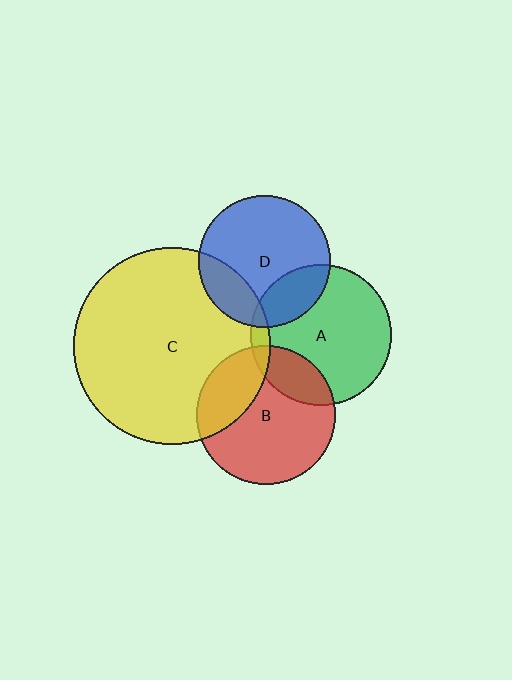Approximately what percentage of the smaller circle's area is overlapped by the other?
Approximately 20%.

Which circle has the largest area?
Circle C (yellow).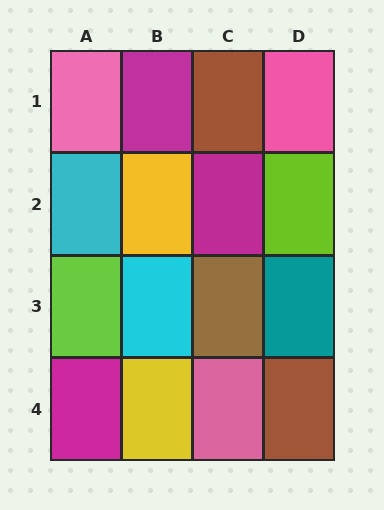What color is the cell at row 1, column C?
Brown.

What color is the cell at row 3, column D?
Teal.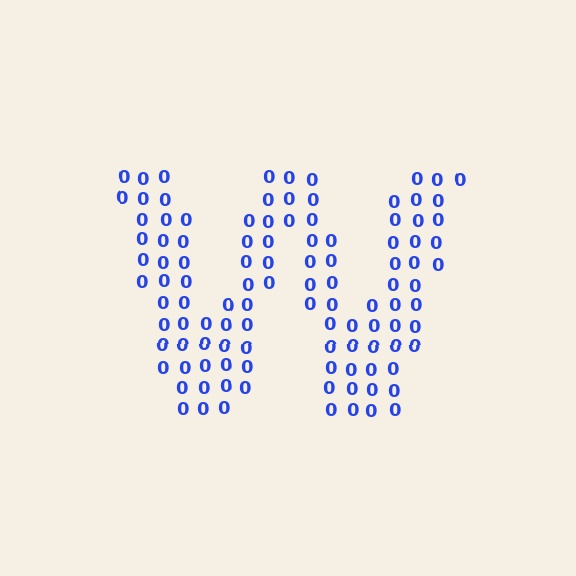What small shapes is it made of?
It is made of small digit 0's.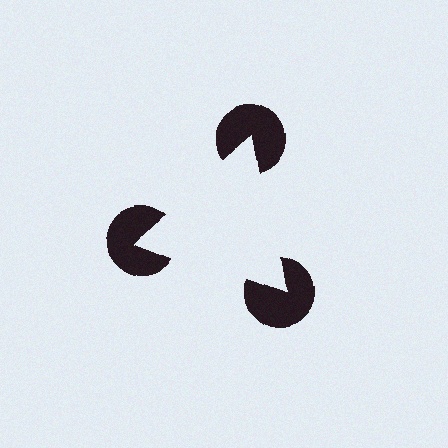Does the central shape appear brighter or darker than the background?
It typically appears slightly brighter than the background, even though no actual brightness change is drawn.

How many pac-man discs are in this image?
There are 3 — one at each vertex of the illusory triangle.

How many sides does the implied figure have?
3 sides.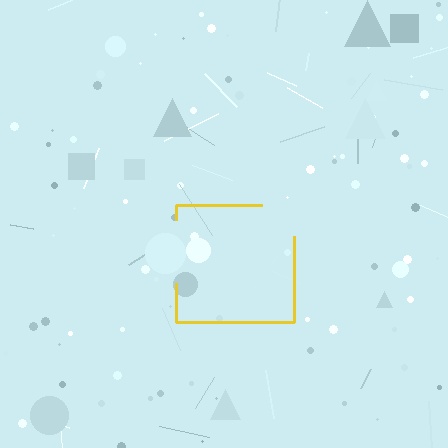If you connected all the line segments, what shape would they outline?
They would outline a square.